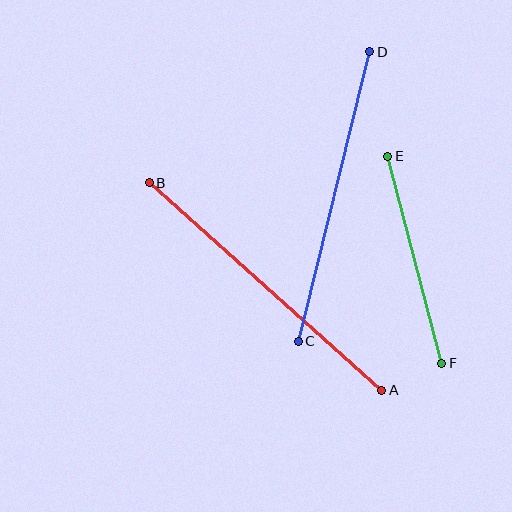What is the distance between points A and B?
The distance is approximately 312 pixels.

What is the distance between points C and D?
The distance is approximately 298 pixels.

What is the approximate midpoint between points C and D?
The midpoint is at approximately (334, 196) pixels.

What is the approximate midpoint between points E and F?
The midpoint is at approximately (415, 260) pixels.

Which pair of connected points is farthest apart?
Points A and B are farthest apart.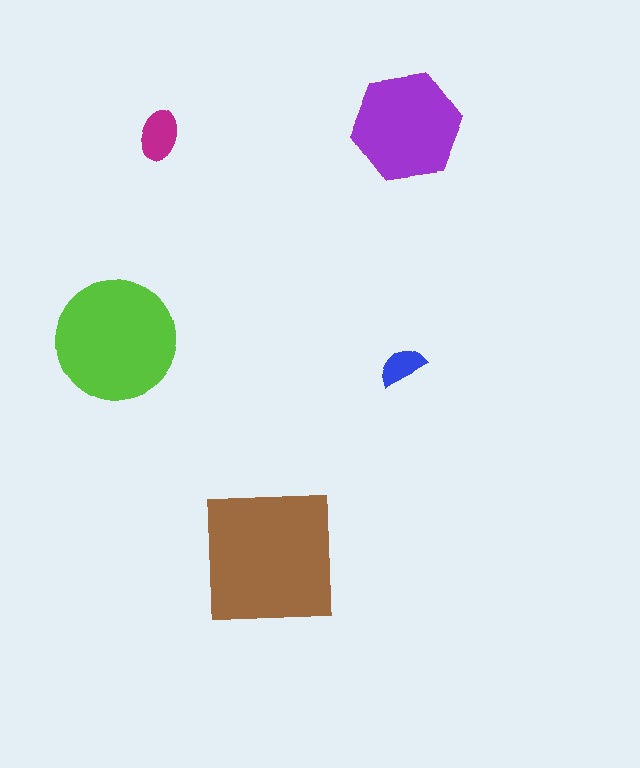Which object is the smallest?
The blue semicircle.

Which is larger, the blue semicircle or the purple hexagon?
The purple hexagon.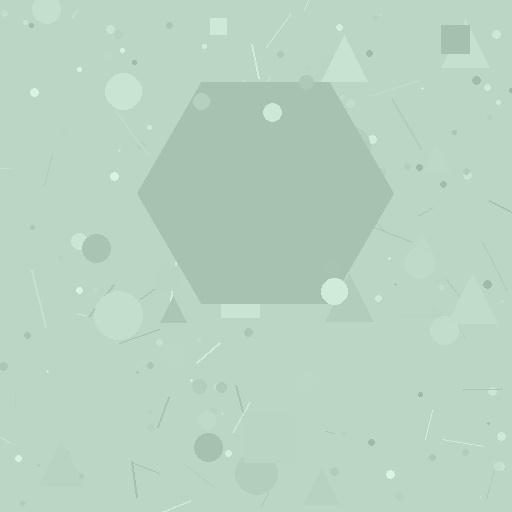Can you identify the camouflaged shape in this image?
The camouflaged shape is a hexagon.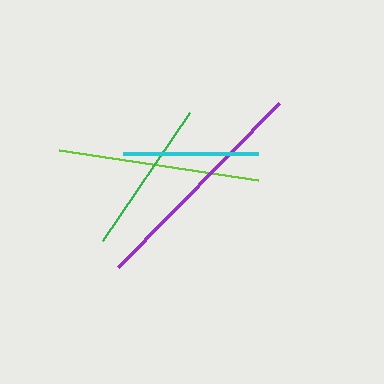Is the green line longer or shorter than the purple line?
The purple line is longer than the green line.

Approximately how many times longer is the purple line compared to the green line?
The purple line is approximately 1.5 times the length of the green line.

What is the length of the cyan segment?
The cyan segment is approximately 134 pixels long.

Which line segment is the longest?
The purple line is the longest at approximately 230 pixels.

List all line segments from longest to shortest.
From longest to shortest: purple, lime, green, cyan.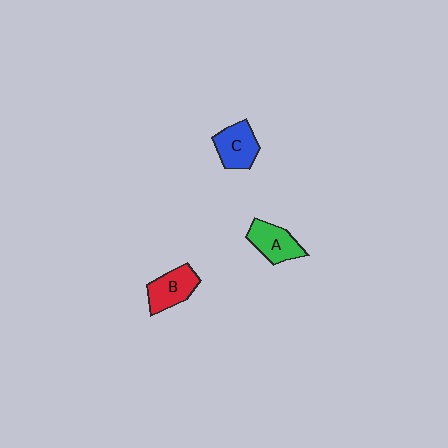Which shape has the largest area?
Shape A (green).